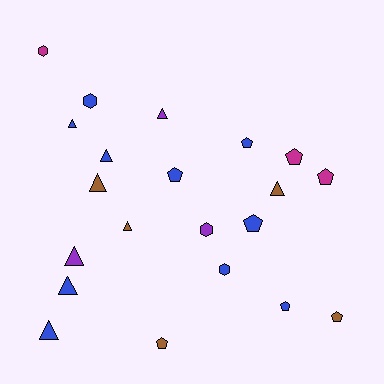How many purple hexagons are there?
There is 1 purple hexagon.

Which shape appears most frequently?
Triangle, with 9 objects.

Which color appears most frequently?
Blue, with 10 objects.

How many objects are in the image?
There are 21 objects.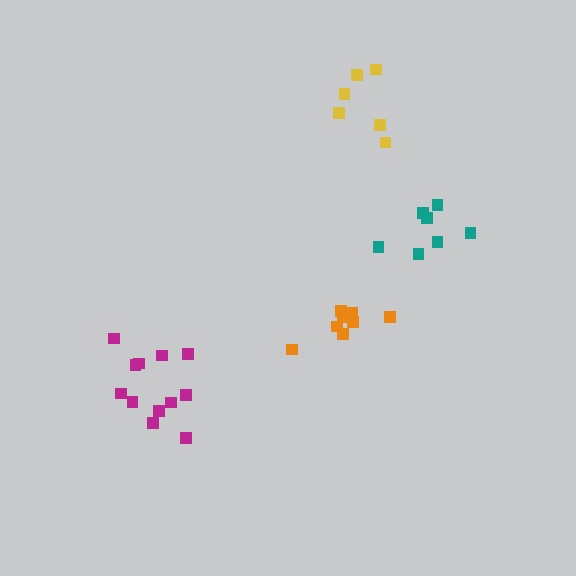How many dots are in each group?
Group 1: 7 dots, Group 2: 8 dots, Group 3: 12 dots, Group 4: 6 dots (33 total).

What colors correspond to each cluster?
The clusters are colored: teal, orange, magenta, yellow.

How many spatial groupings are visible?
There are 4 spatial groupings.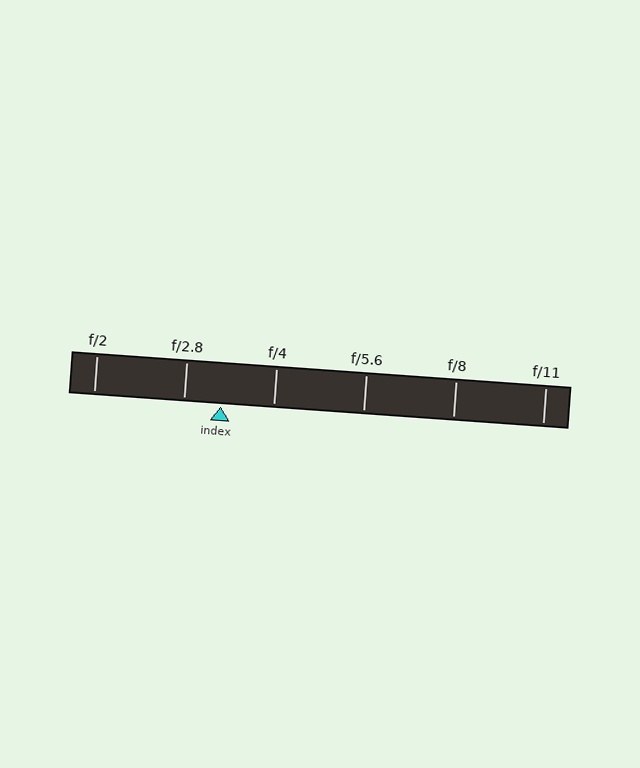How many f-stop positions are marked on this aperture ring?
There are 6 f-stop positions marked.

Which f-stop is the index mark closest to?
The index mark is closest to f/2.8.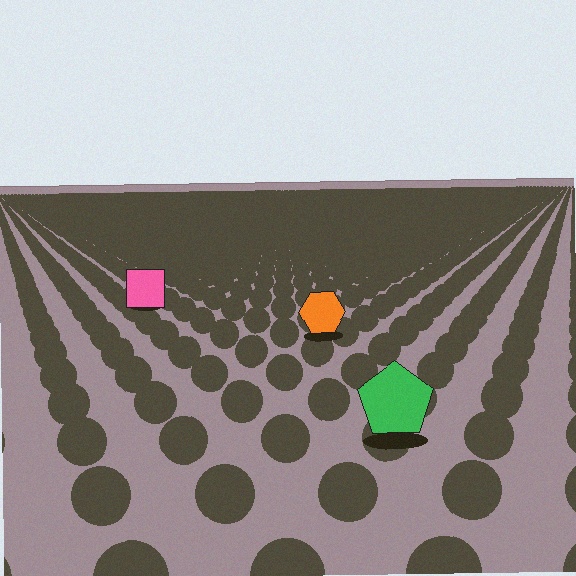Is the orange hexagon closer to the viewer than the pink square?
Yes. The orange hexagon is closer — you can tell from the texture gradient: the ground texture is coarser near it.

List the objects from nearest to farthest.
From nearest to farthest: the green pentagon, the orange hexagon, the pink square.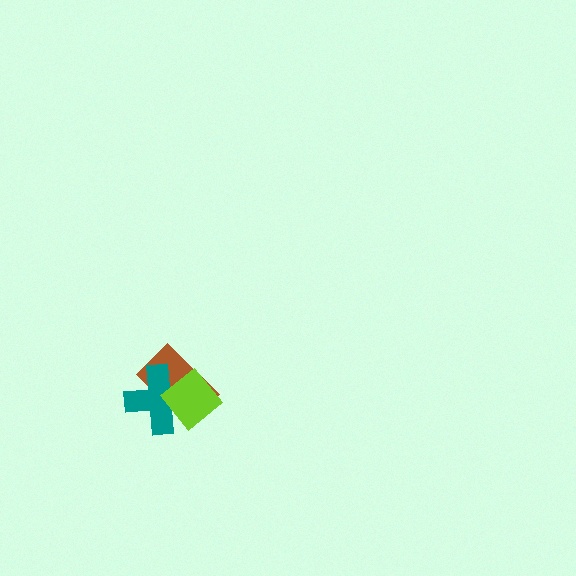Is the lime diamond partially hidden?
No, no other shape covers it.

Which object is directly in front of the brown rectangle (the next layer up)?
The teal cross is directly in front of the brown rectangle.